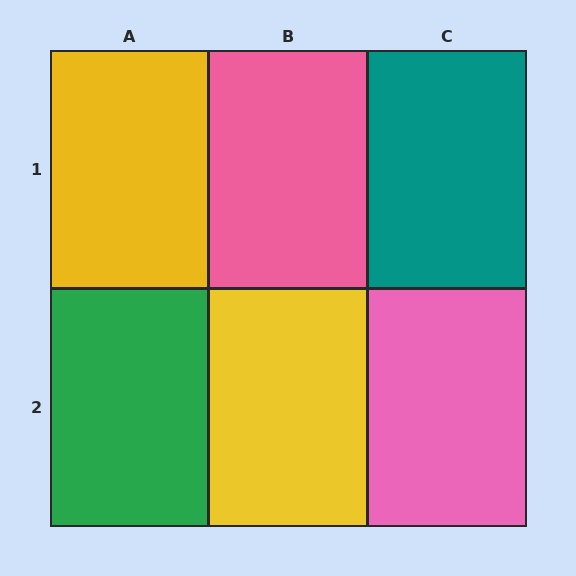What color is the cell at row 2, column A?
Green.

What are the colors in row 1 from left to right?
Yellow, pink, teal.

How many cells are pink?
2 cells are pink.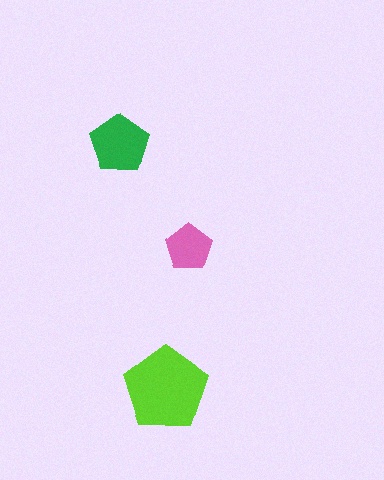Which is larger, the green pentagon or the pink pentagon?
The green one.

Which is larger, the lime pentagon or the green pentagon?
The lime one.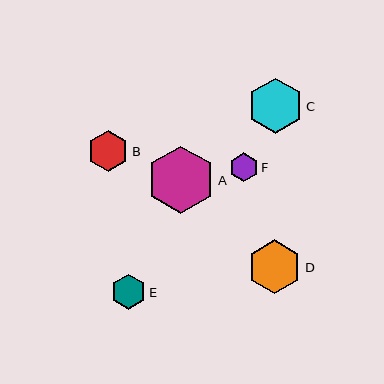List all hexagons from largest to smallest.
From largest to smallest: A, C, D, B, E, F.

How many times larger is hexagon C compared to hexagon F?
Hexagon C is approximately 1.9 times the size of hexagon F.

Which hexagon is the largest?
Hexagon A is the largest with a size of approximately 67 pixels.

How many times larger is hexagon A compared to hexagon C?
Hexagon A is approximately 1.2 times the size of hexagon C.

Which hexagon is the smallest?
Hexagon F is the smallest with a size of approximately 29 pixels.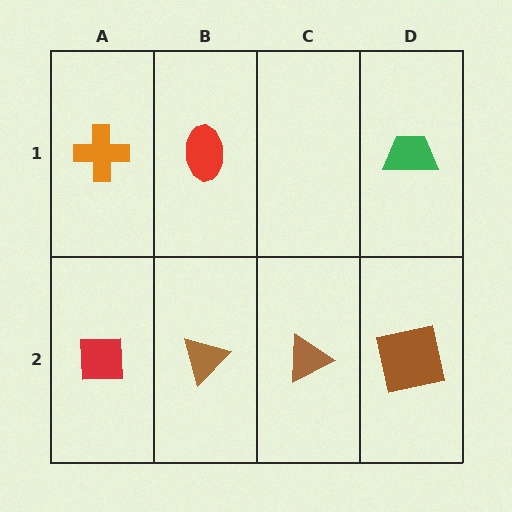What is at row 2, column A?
A red square.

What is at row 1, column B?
A red ellipse.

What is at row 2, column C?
A brown triangle.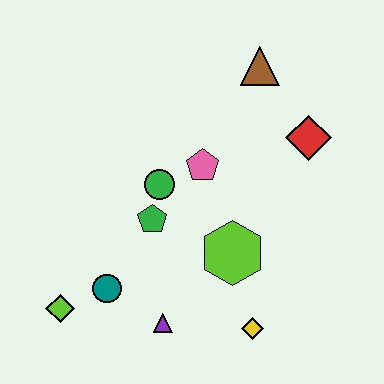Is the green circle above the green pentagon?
Yes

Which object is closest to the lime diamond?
The teal circle is closest to the lime diamond.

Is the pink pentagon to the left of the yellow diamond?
Yes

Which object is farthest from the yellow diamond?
The brown triangle is farthest from the yellow diamond.